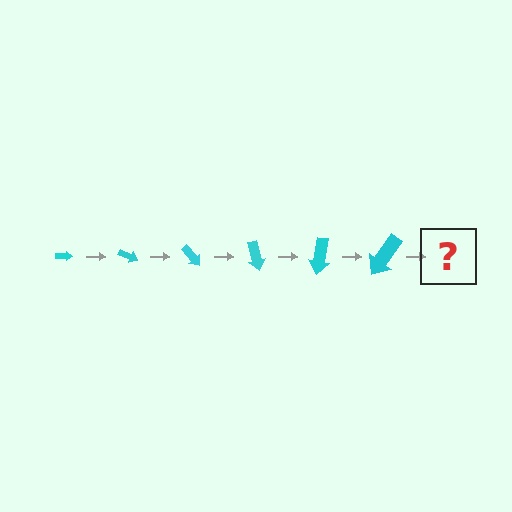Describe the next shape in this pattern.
It should be an arrow, larger than the previous one and rotated 150 degrees from the start.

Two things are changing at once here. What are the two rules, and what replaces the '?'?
The two rules are that the arrow grows larger each step and it rotates 25 degrees each step. The '?' should be an arrow, larger than the previous one and rotated 150 degrees from the start.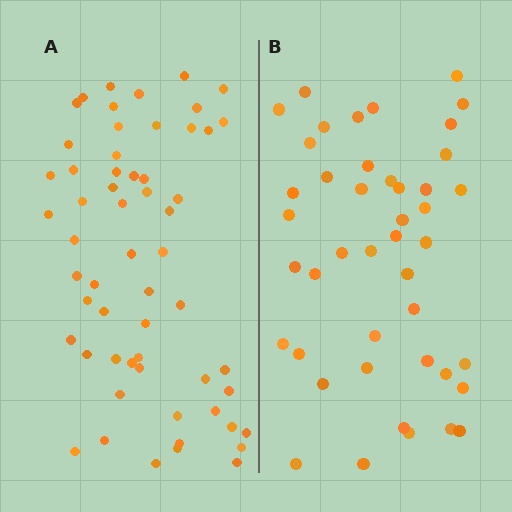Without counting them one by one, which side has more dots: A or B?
Region A (the left region) has more dots.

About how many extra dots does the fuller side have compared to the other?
Region A has approximately 15 more dots than region B.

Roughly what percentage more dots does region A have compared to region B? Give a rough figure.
About 30% more.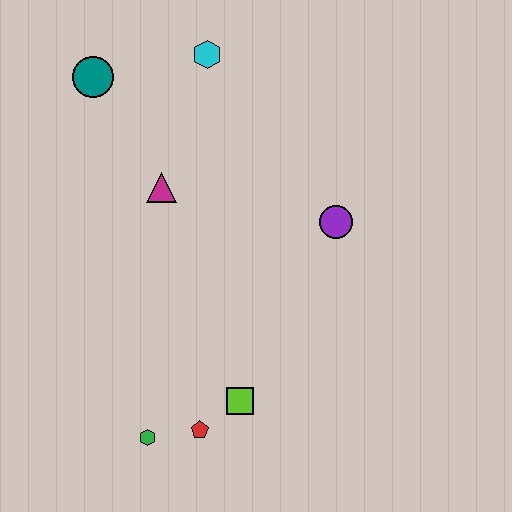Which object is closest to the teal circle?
The cyan hexagon is closest to the teal circle.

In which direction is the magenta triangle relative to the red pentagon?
The magenta triangle is above the red pentagon.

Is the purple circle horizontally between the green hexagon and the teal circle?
No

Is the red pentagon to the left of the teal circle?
No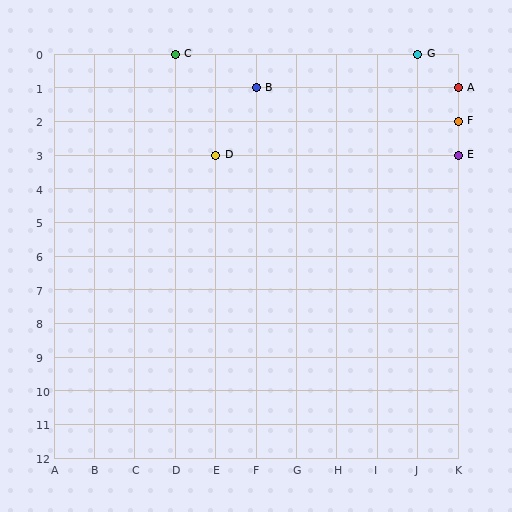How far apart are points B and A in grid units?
Points B and A are 5 columns apart.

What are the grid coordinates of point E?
Point E is at grid coordinates (K, 3).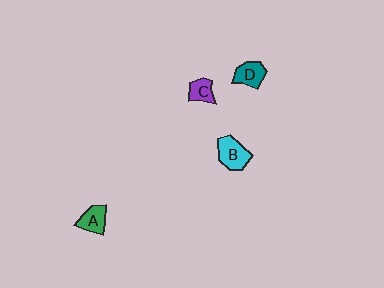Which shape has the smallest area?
Shape C (purple).